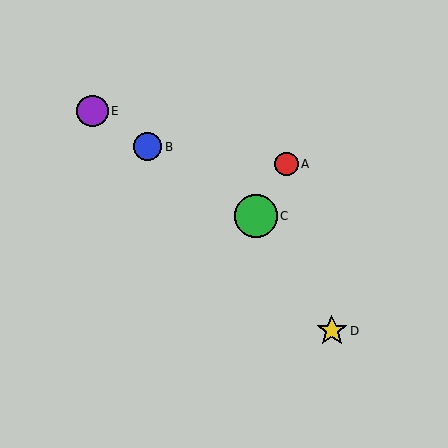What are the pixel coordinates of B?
Object B is at (148, 147).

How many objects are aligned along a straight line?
3 objects (B, C, E) are aligned along a straight line.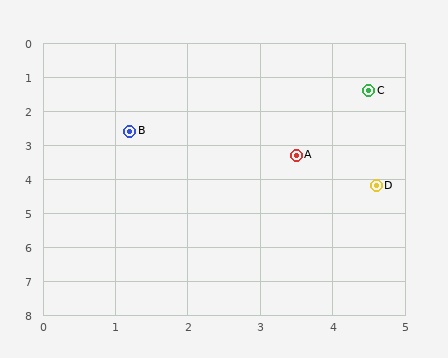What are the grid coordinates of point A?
Point A is at approximately (3.5, 3.3).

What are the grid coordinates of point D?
Point D is at approximately (4.6, 4.2).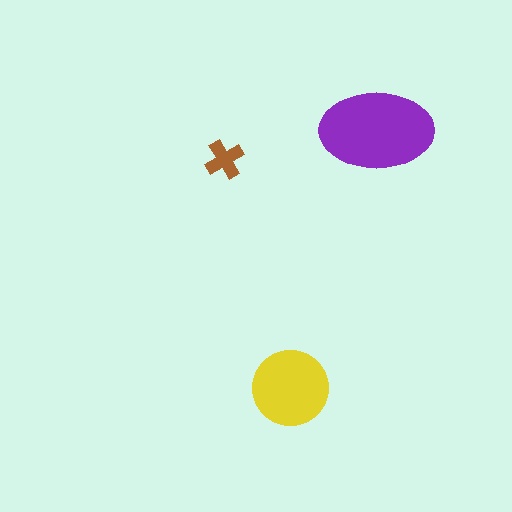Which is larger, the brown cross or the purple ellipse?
The purple ellipse.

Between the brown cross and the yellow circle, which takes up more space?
The yellow circle.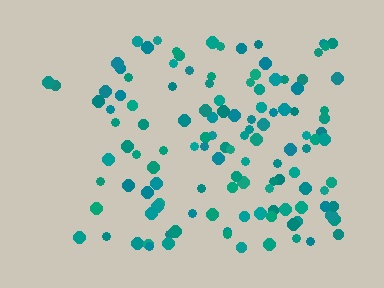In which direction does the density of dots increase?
From left to right, with the right side densest.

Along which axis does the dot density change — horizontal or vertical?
Horizontal.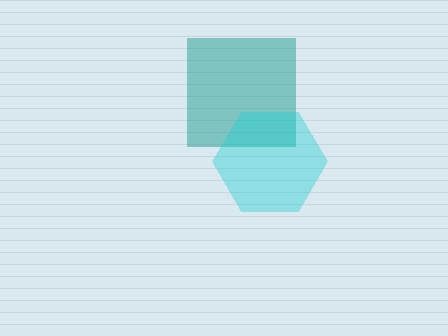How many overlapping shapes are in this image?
There are 2 overlapping shapes in the image.